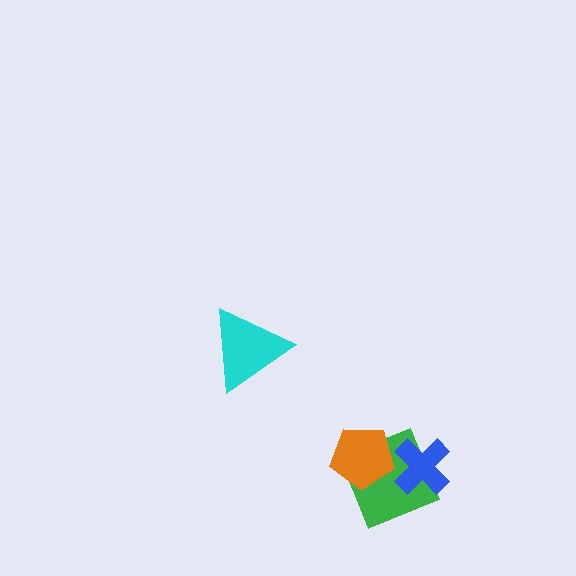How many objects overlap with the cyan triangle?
0 objects overlap with the cyan triangle.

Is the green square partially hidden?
Yes, it is partially covered by another shape.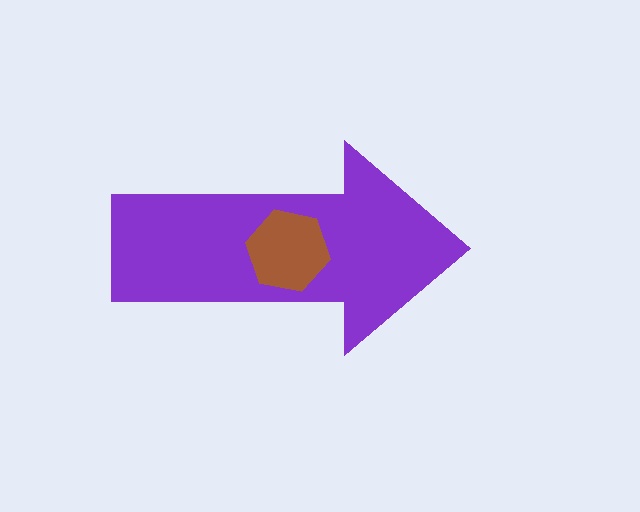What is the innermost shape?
The brown hexagon.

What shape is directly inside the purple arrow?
The brown hexagon.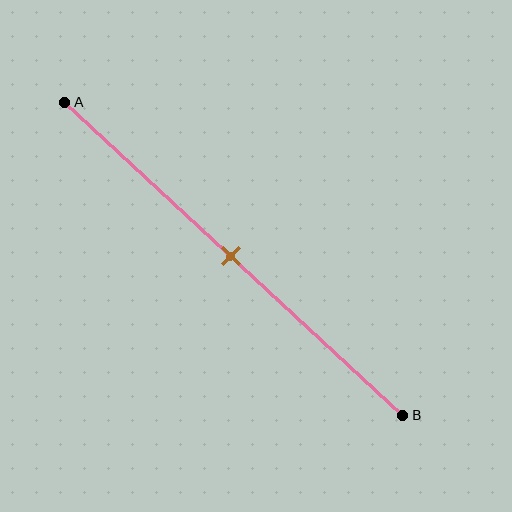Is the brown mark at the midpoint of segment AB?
Yes, the mark is approximately at the midpoint.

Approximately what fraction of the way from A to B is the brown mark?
The brown mark is approximately 50% of the way from A to B.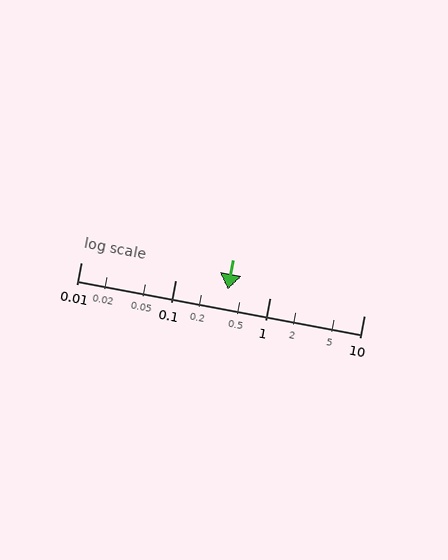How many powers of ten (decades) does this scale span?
The scale spans 3 decades, from 0.01 to 10.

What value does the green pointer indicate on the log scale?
The pointer indicates approximately 0.36.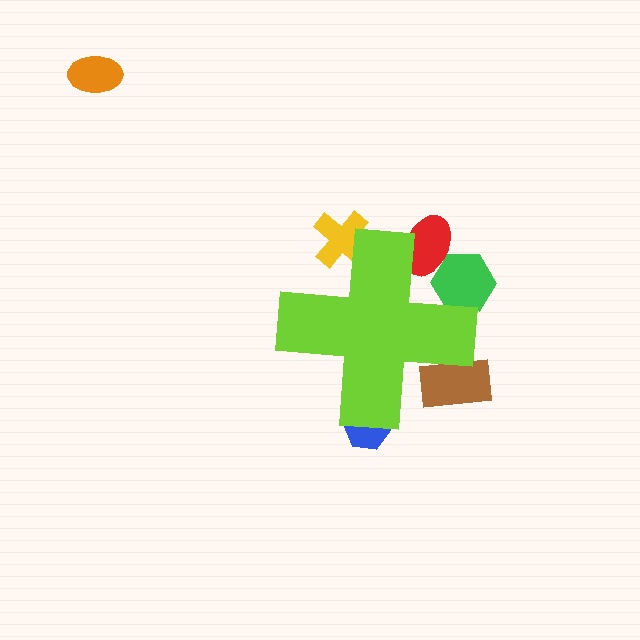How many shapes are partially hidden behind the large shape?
5 shapes are partially hidden.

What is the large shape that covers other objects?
A lime cross.